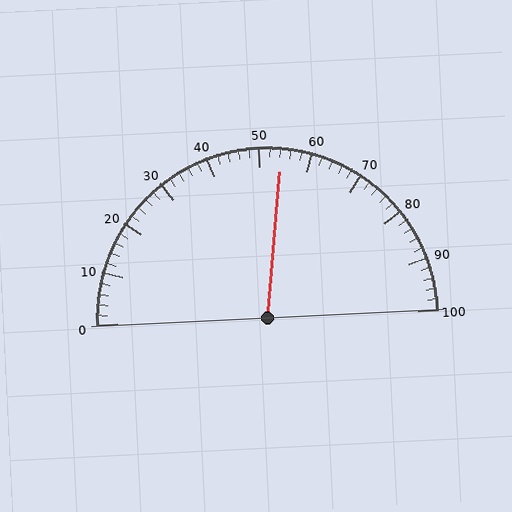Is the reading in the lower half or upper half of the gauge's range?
The reading is in the upper half of the range (0 to 100).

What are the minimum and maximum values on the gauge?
The gauge ranges from 0 to 100.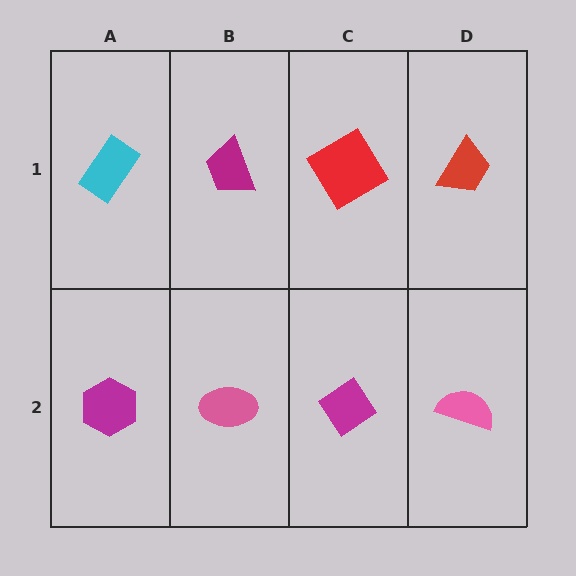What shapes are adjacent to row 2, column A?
A cyan rectangle (row 1, column A), a pink ellipse (row 2, column B).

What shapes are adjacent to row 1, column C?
A magenta diamond (row 2, column C), a magenta trapezoid (row 1, column B), a red trapezoid (row 1, column D).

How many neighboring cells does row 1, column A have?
2.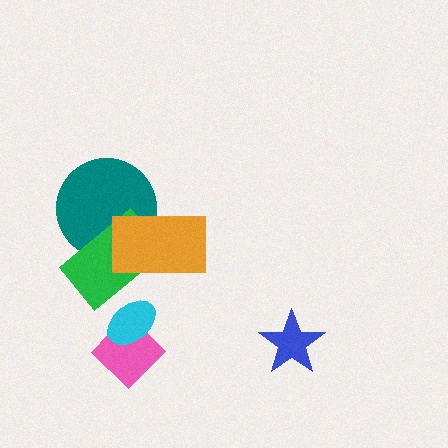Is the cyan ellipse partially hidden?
Yes, it is partially covered by another shape.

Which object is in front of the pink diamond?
The cyan ellipse is in front of the pink diamond.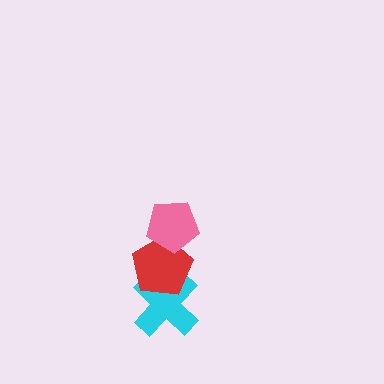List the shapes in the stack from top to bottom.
From top to bottom: the pink pentagon, the red pentagon, the cyan cross.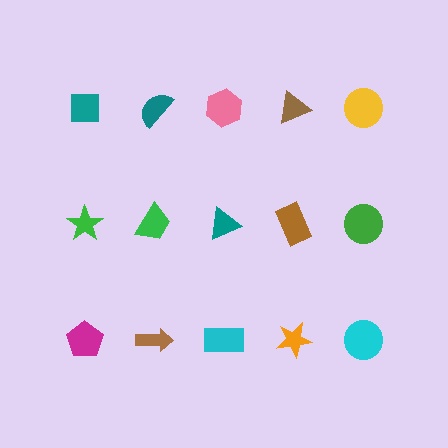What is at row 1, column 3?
A pink hexagon.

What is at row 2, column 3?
A teal triangle.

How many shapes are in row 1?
5 shapes.